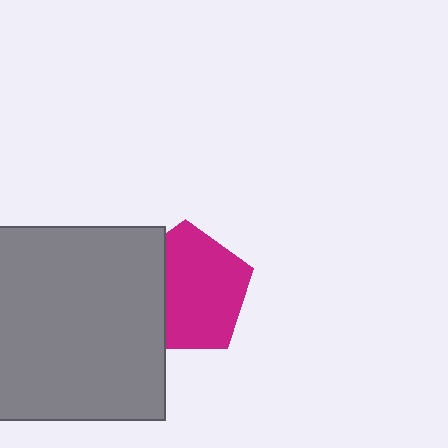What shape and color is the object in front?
The object in front is a gray square.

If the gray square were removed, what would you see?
You would see the complete magenta pentagon.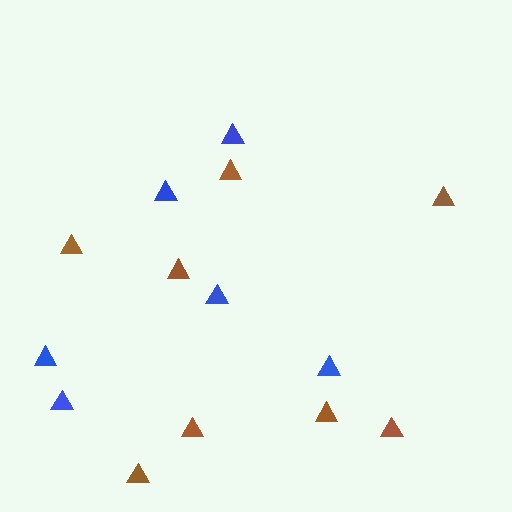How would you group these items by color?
There are 2 groups: one group of brown triangles (8) and one group of blue triangles (6).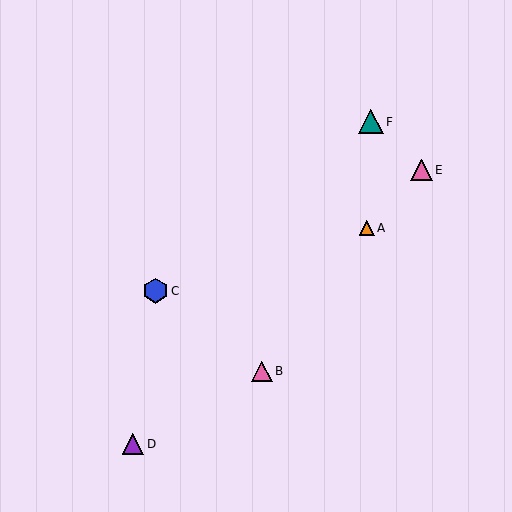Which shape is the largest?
The blue hexagon (labeled C) is the largest.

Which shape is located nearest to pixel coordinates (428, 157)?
The pink triangle (labeled E) at (422, 170) is nearest to that location.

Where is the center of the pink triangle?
The center of the pink triangle is at (422, 170).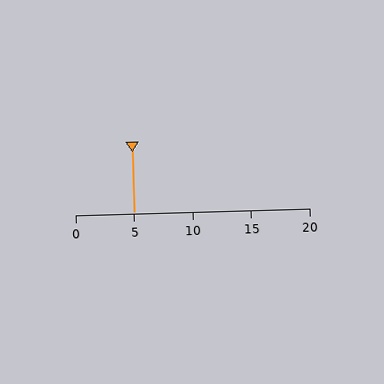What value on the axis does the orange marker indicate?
The marker indicates approximately 5.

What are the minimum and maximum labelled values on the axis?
The axis runs from 0 to 20.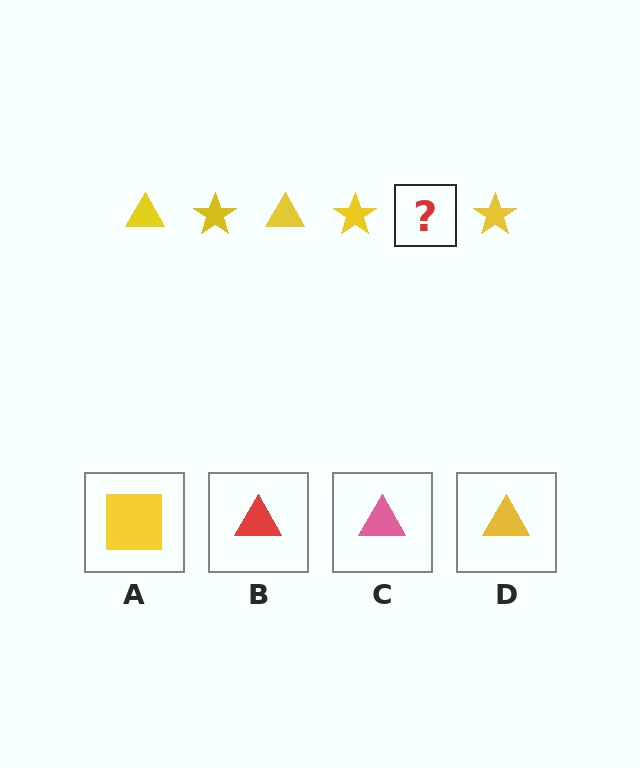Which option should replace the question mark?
Option D.